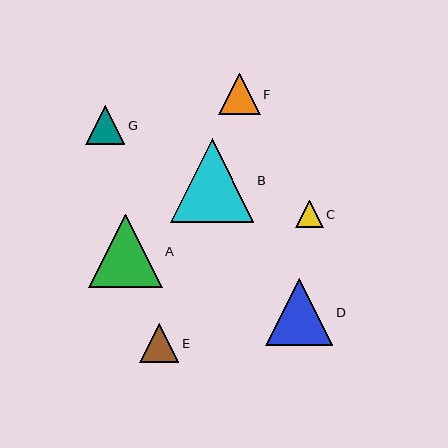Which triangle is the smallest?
Triangle C is the smallest with a size of approximately 28 pixels.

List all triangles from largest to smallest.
From largest to smallest: B, A, D, F, G, E, C.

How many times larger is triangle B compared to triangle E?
Triangle B is approximately 2.1 times the size of triangle E.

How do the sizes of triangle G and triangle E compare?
Triangle G and triangle E are approximately the same size.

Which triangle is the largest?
Triangle B is the largest with a size of approximately 84 pixels.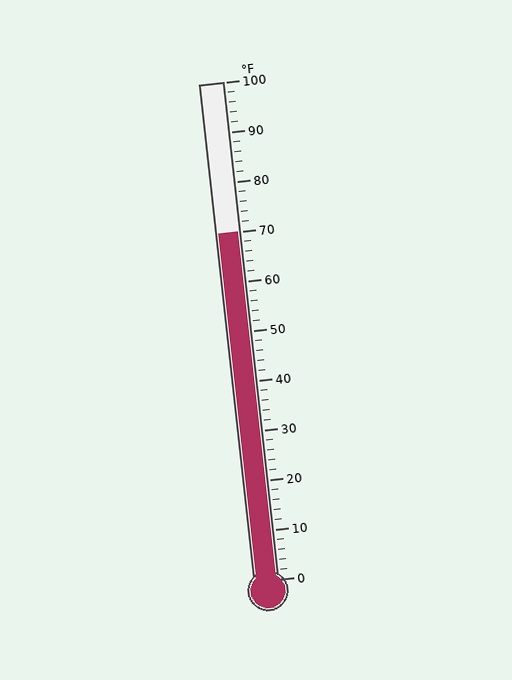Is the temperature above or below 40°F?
The temperature is above 40°F.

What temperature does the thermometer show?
The thermometer shows approximately 70°F.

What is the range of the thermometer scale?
The thermometer scale ranges from 0°F to 100°F.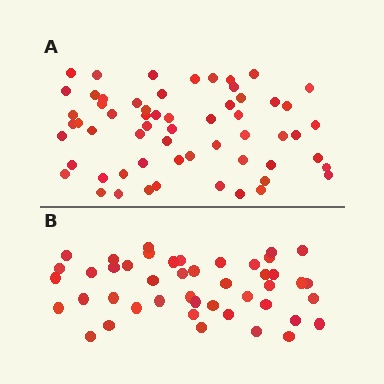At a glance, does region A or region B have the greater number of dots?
Region A (the top region) has more dots.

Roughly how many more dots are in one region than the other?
Region A has approximately 15 more dots than region B.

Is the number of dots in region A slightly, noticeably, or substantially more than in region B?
Region A has noticeably more, but not dramatically so. The ratio is roughly 1.3 to 1.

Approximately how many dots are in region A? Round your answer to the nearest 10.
About 60 dots.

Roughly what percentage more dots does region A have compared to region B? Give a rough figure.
About 35% more.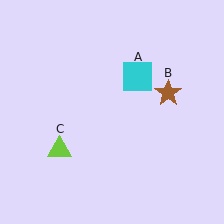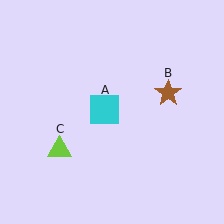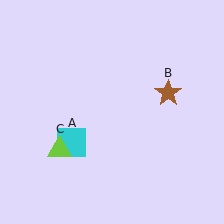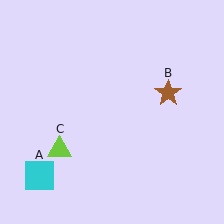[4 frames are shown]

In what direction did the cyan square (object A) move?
The cyan square (object A) moved down and to the left.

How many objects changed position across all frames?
1 object changed position: cyan square (object A).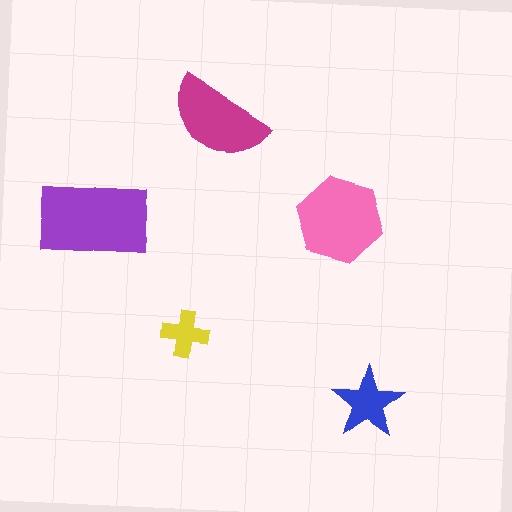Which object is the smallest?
The yellow cross.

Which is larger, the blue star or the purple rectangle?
The purple rectangle.